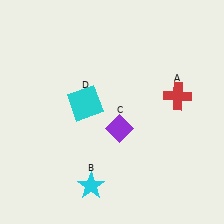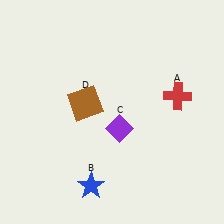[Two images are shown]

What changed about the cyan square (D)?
In Image 1, D is cyan. In Image 2, it changed to brown.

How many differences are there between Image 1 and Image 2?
There are 2 differences between the two images.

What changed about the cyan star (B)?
In Image 1, B is cyan. In Image 2, it changed to blue.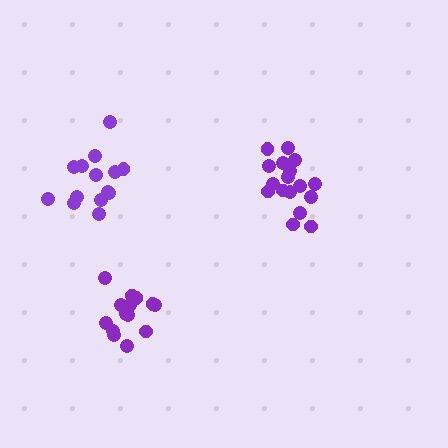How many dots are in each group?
Group 1: 17 dots, Group 2: 14 dots, Group 3: 15 dots (46 total).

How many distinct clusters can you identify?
There are 3 distinct clusters.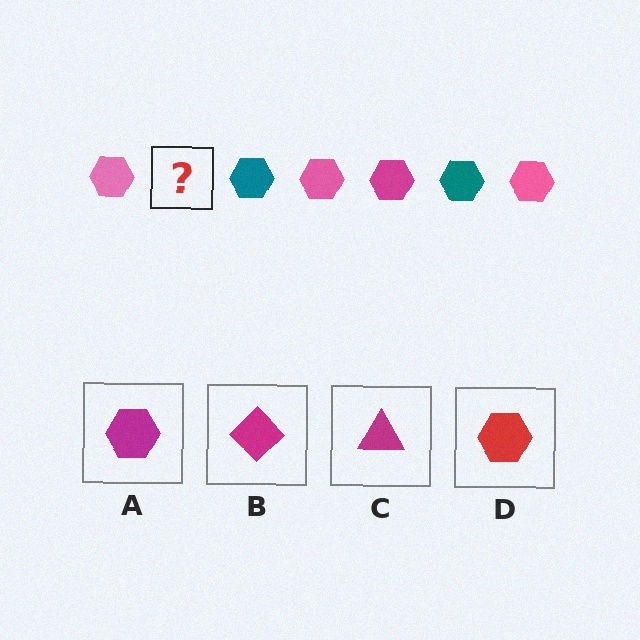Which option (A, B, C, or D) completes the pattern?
A.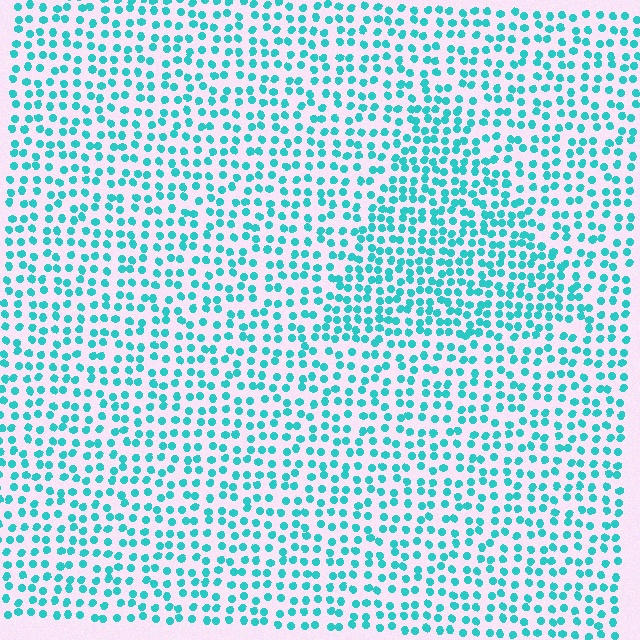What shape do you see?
I see a triangle.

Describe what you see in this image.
The image contains small cyan elements arranged at two different densities. A triangle-shaped region is visible where the elements are more densely packed than the surrounding area.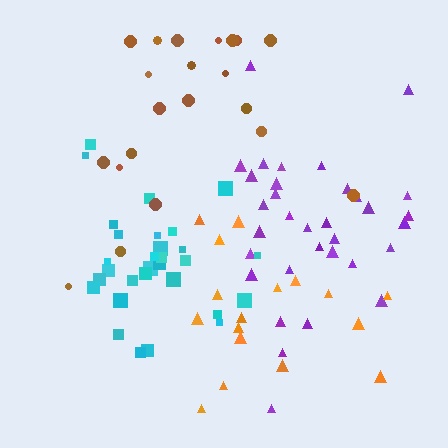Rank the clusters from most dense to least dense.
cyan, purple, brown, orange.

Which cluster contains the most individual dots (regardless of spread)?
Purple (33).